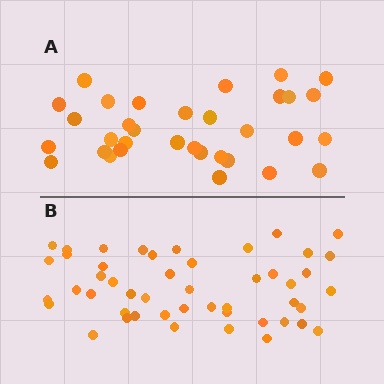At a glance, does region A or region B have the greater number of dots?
Region B (the bottom region) has more dots.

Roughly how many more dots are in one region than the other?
Region B has approximately 15 more dots than region A.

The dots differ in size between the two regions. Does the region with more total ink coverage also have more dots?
No. Region A has more total ink coverage because its dots are larger, but region B actually contains more individual dots. Total area can be misleading — the number of items is what matters here.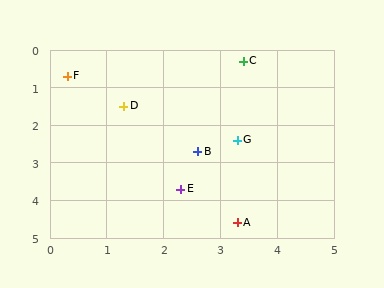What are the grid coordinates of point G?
Point G is at approximately (3.3, 2.4).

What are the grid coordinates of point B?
Point B is at approximately (2.6, 2.7).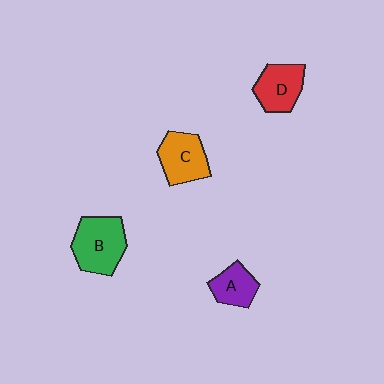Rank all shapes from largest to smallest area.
From largest to smallest: B (green), C (orange), D (red), A (purple).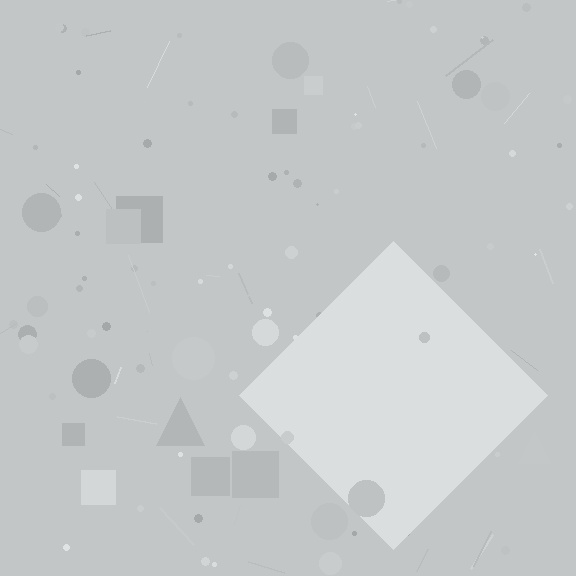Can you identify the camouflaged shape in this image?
The camouflaged shape is a diamond.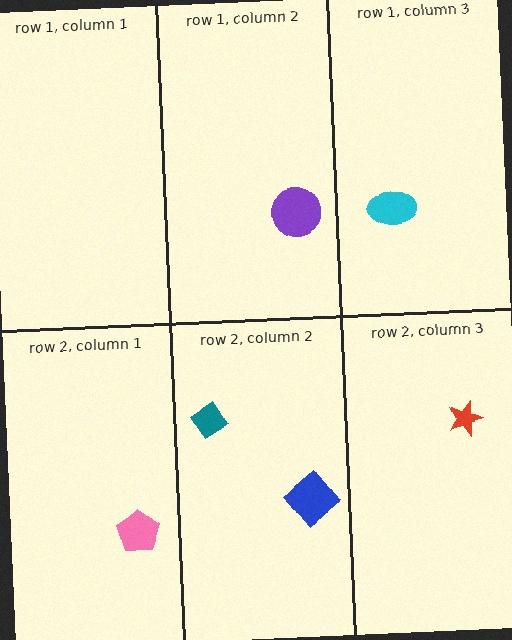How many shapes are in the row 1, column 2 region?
1.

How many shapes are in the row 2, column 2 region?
2.